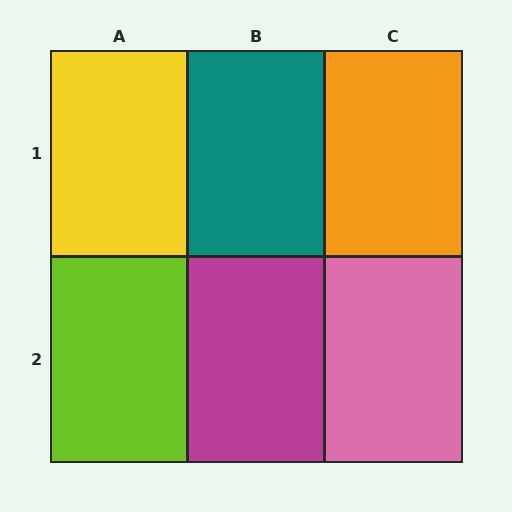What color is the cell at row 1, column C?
Orange.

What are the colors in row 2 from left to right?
Lime, magenta, pink.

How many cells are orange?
1 cell is orange.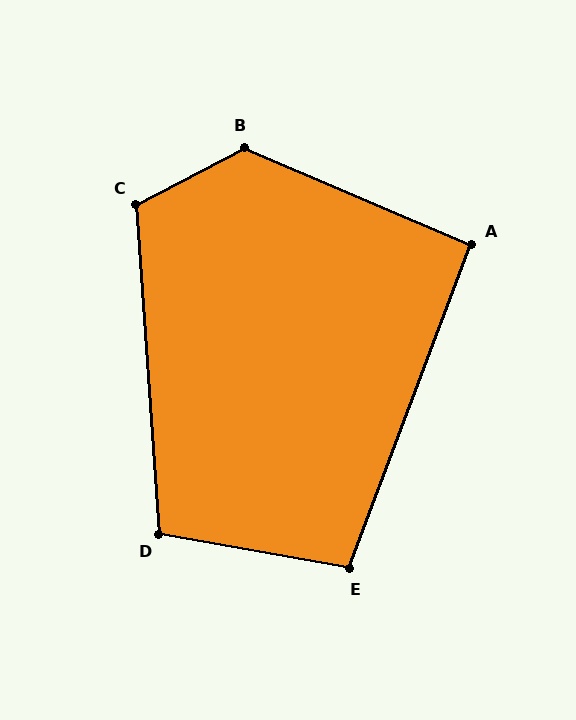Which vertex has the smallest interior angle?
A, at approximately 92 degrees.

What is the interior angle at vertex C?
Approximately 114 degrees (obtuse).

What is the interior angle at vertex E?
Approximately 101 degrees (obtuse).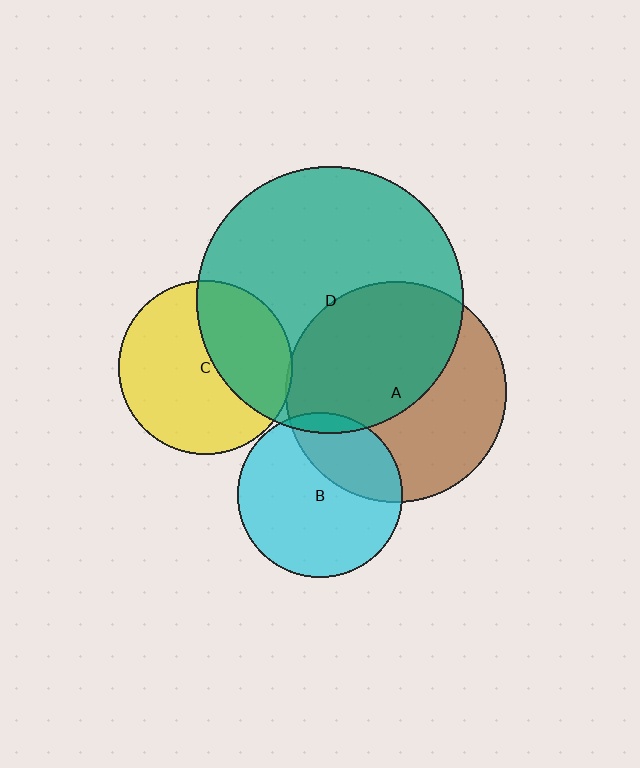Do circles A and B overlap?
Yes.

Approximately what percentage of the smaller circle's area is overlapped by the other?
Approximately 30%.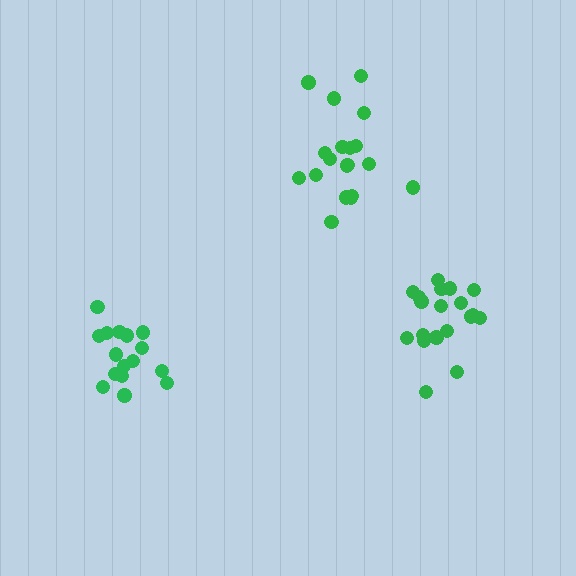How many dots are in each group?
Group 1: 19 dots, Group 2: 19 dots, Group 3: 16 dots (54 total).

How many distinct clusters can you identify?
There are 3 distinct clusters.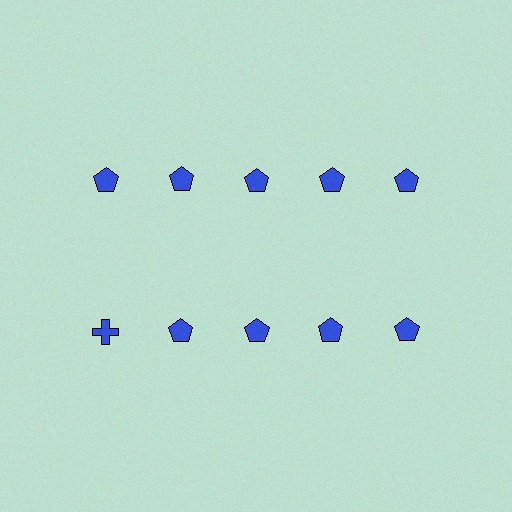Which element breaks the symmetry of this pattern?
The blue cross in the second row, leftmost column breaks the symmetry. All other shapes are blue pentagons.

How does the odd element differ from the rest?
It has a different shape: cross instead of pentagon.